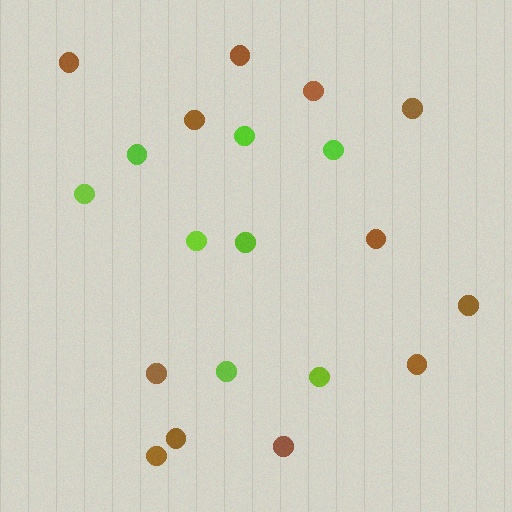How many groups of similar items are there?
There are 2 groups: one group of brown circles (12) and one group of lime circles (8).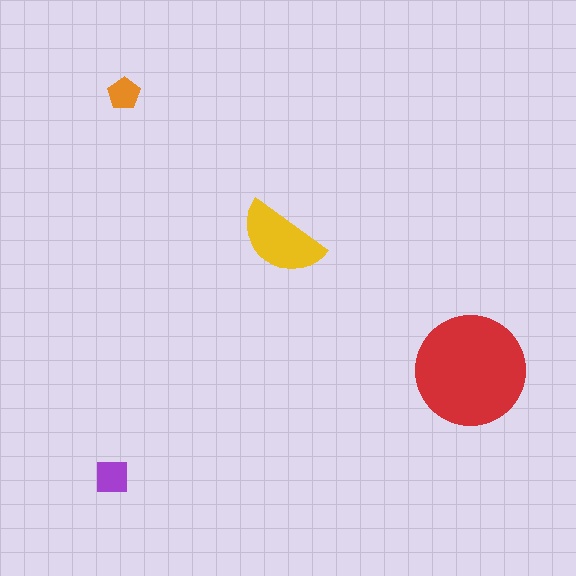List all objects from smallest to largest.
The orange pentagon, the purple square, the yellow semicircle, the red circle.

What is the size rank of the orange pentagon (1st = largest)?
4th.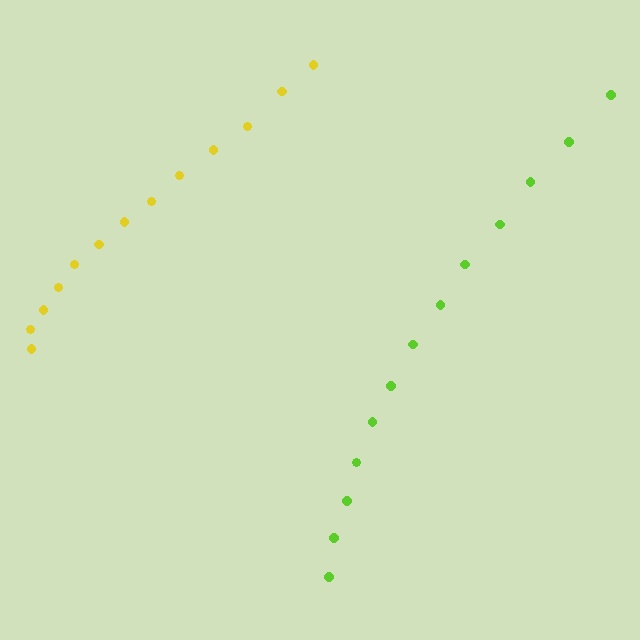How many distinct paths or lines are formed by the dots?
There are 2 distinct paths.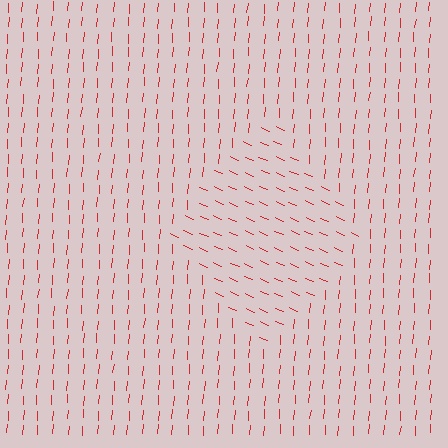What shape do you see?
I see a diamond.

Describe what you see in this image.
The image is filled with small red line segments. A diamond region in the image has lines oriented differently from the surrounding lines, creating a visible texture boundary.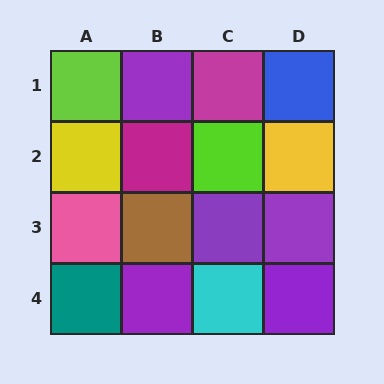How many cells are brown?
1 cell is brown.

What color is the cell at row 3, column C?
Purple.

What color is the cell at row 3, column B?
Brown.